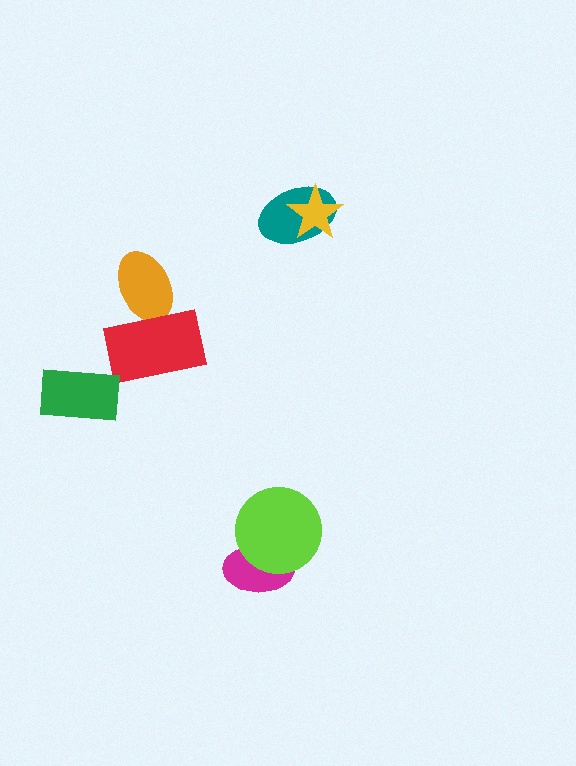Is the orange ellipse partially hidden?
Yes, it is partially covered by another shape.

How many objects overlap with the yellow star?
1 object overlaps with the yellow star.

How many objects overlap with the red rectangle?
1 object overlaps with the red rectangle.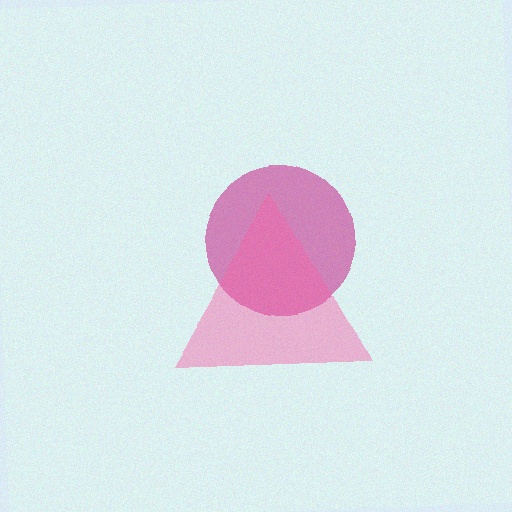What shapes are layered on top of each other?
The layered shapes are: a magenta circle, a pink triangle.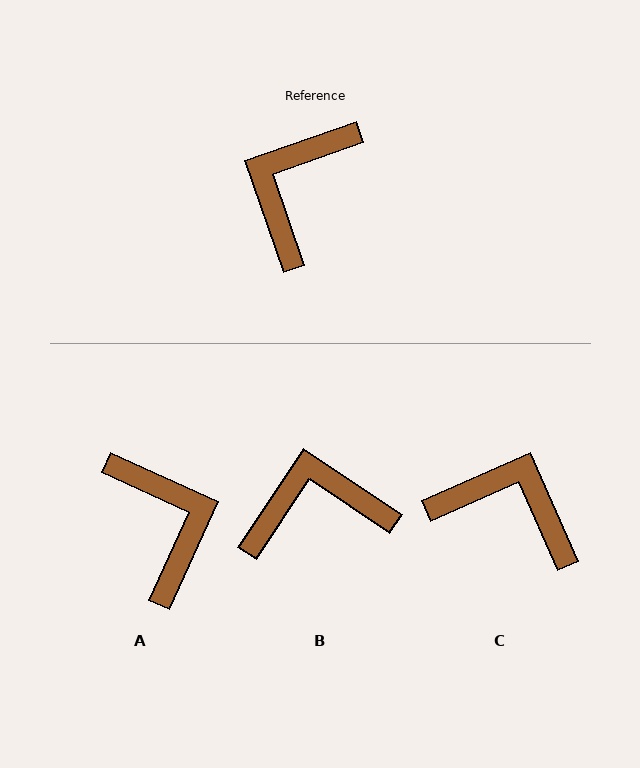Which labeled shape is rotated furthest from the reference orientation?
A, about 134 degrees away.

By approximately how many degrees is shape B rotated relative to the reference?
Approximately 53 degrees clockwise.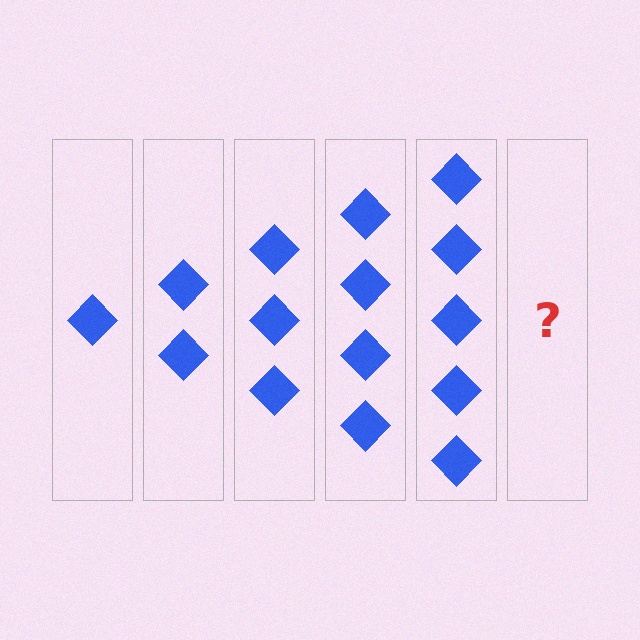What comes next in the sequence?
The next element should be 6 diamonds.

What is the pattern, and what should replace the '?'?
The pattern is that each step adds one more diamond. The '?' should be 6 diamonds.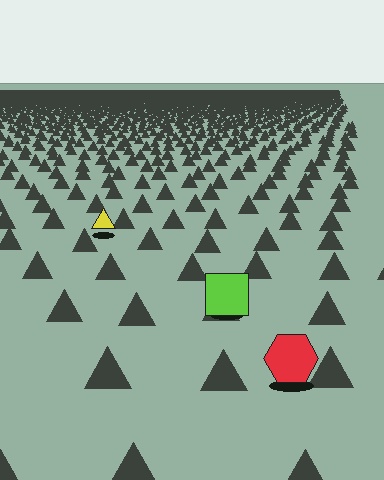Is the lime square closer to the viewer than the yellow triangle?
Yes. The lime square is closer — you can tell from the texture gradient: the ground texture is coarser near it.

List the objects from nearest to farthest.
From nearest to farthest: the red hexagon, the lime square, the yellow triangle.